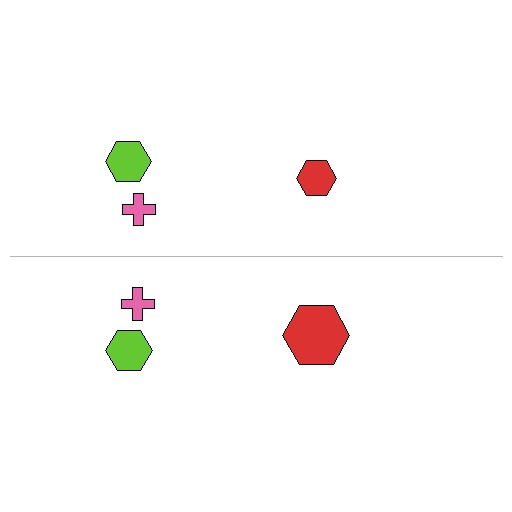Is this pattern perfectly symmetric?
No, the pattern is not perfectly symmetric. The red hexagon on the bottom side has a different size than its mirror counterpart.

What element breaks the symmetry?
The red hexagon on the bottom side has a different size than its mirror counterpart.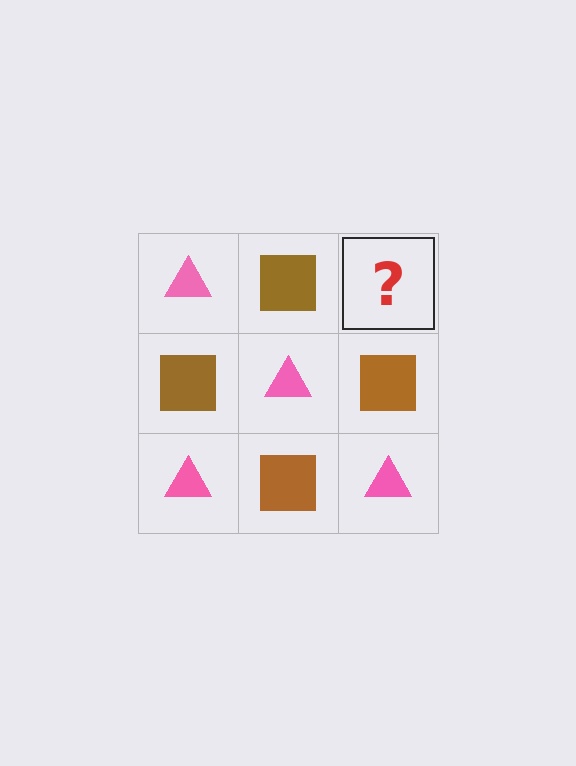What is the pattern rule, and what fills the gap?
The rule is that it alternates pink triangle and brown square in a checkerboard pattern. The gap should be filled with a pink triangle.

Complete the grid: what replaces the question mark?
The question mark should be replaced with a pink triangle.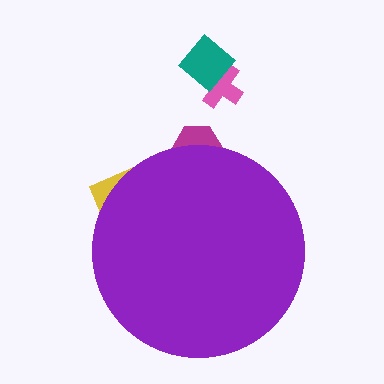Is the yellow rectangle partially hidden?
Yes, the yellow rectangle is partially hidden behind the purple circle.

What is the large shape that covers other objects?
A purple circle.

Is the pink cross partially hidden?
No, the pink cross is fully visible.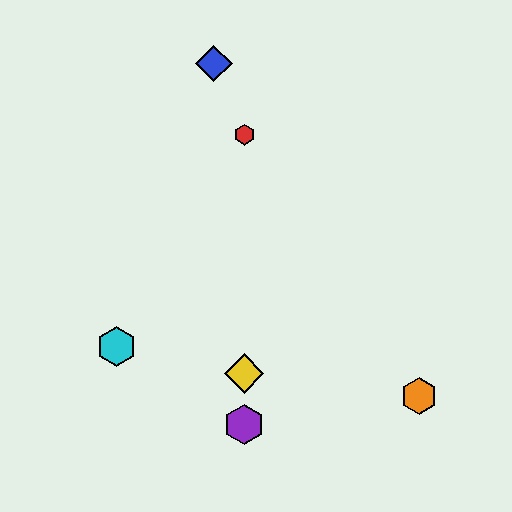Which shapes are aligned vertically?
The red hexagon, the green hexagon, the yellow diamond, the purple hexagon are aligned vertically.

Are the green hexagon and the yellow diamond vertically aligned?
Yes, both are at x≈244.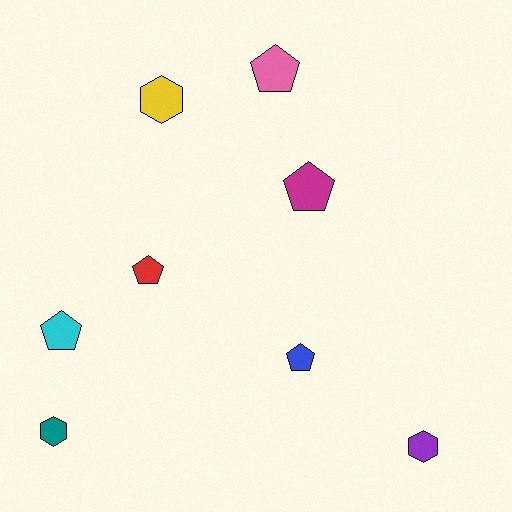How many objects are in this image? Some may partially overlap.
There are 8 objects.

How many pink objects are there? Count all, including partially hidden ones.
There is 1 pink object.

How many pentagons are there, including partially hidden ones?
There are 5 pentagons.